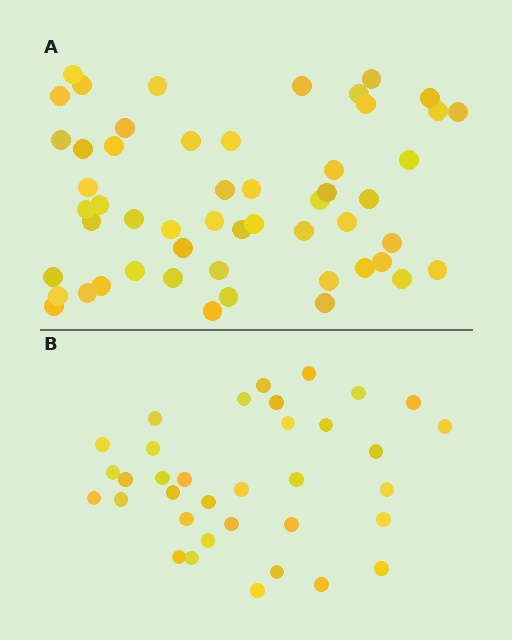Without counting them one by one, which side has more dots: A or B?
Region A (the top region) has more dots.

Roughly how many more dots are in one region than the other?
Region A has approximately 20 more dots than region B.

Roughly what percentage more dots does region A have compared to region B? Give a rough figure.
About 50% more.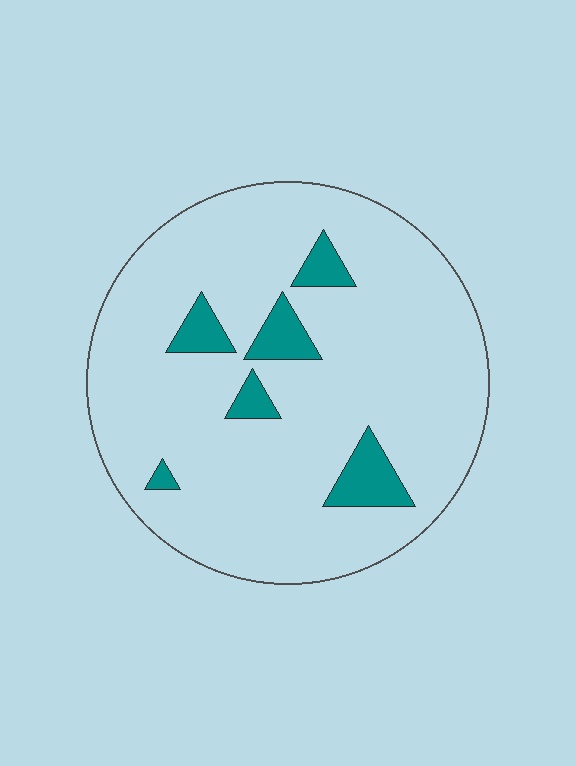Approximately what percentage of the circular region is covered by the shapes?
Approximately 10%.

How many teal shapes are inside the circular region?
6.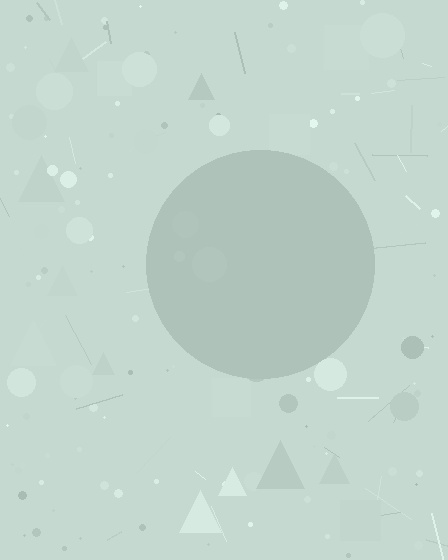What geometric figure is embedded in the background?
A circle is embedded in the background.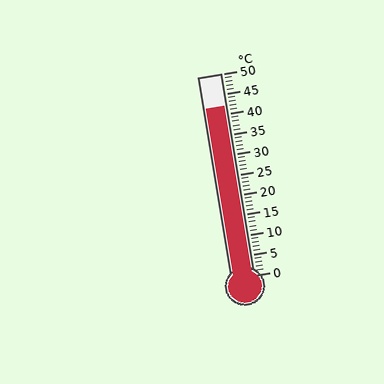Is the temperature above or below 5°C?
The temperature is above 5°C.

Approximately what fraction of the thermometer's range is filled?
The thermometer is filled to approximately 85% of its range.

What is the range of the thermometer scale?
The thermometer scale ranges from 0°C to 50°C.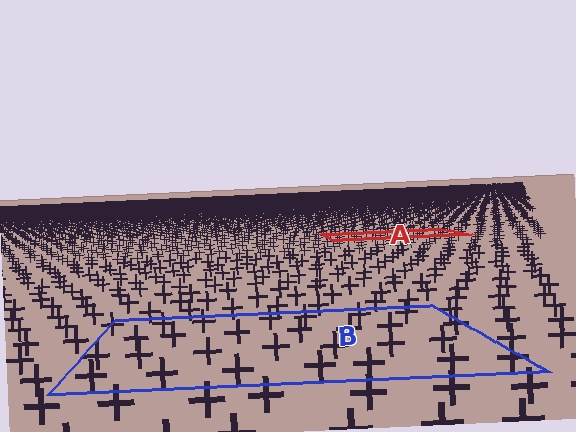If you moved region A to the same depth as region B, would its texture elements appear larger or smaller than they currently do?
They would appear larger. At a closer depth, the same texture elements are projected at a bigger on-screen size.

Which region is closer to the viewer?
Region B is closer. The texture elements there are larger and more spread out.